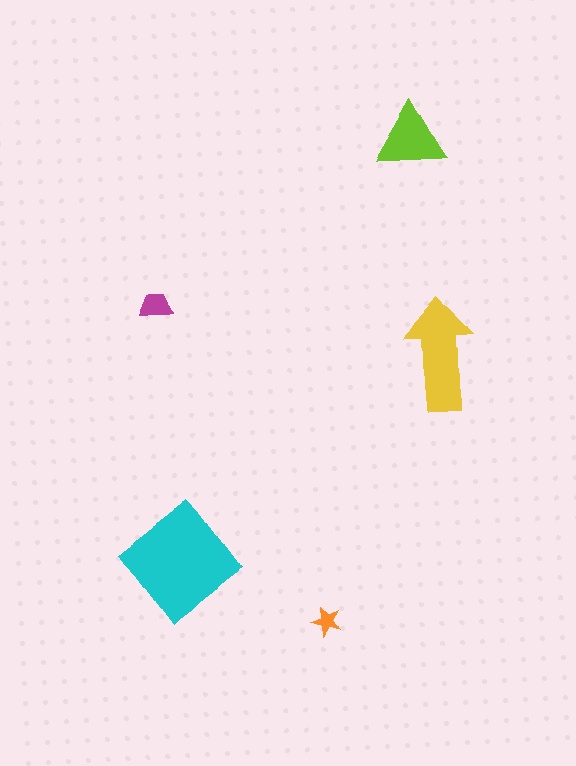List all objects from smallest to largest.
The orange star, the magenta trapezoid, the lime triangle, the yellow arrow, the cyan diamond.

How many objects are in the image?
There are 5 objects in the image.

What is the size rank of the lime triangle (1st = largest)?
3rd.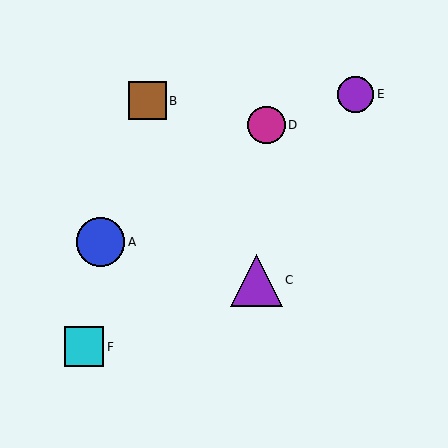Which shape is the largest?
The purple triangle (labeled C) is the largest.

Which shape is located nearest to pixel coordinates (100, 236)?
The blue circle (labeled A) at (101, 242) is nearest to that location.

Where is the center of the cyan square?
The center of the cyan square is at (84, 347).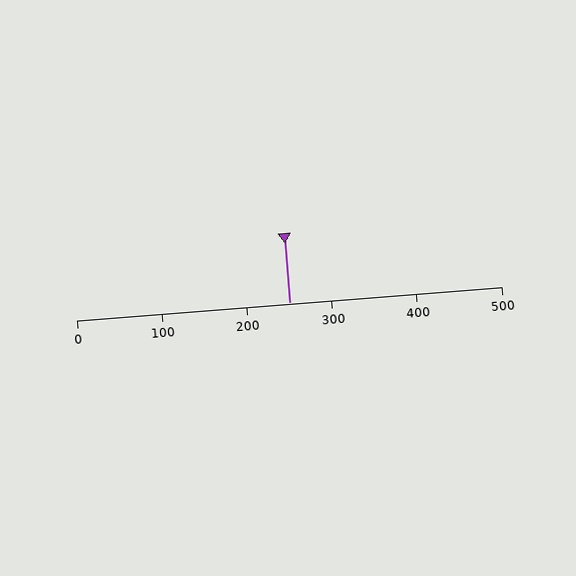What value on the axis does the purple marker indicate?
The marker indicates approximately 250.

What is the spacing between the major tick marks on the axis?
The major ticks are spaced 100 apart.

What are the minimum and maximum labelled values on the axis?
The axis runs from 0 to 500.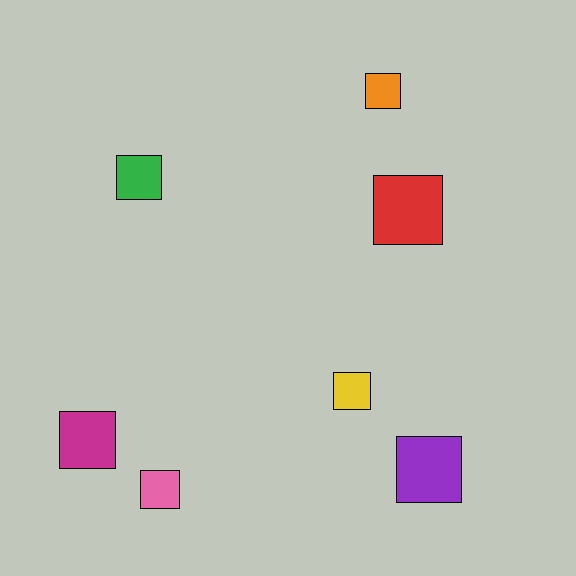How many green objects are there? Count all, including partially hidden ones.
There is 1 green object.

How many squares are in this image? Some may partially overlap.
There are 7 squares.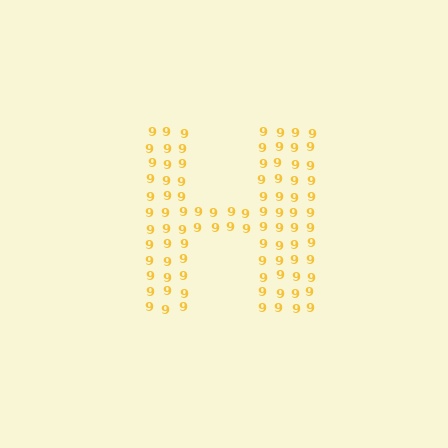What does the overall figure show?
The overall figure shows the letter H.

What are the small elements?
The small elements are digit 9's.